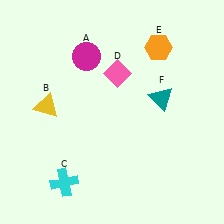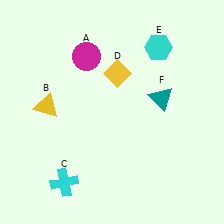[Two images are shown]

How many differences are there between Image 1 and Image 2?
There are 2 differences between the two images.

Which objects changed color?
D changed from pink to yellow. E changed from orange to cyan.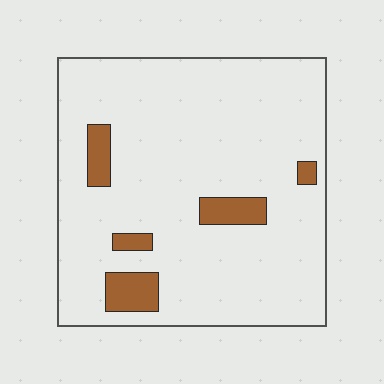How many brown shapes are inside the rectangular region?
5.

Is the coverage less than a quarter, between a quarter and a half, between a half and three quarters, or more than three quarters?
Less than a quarter.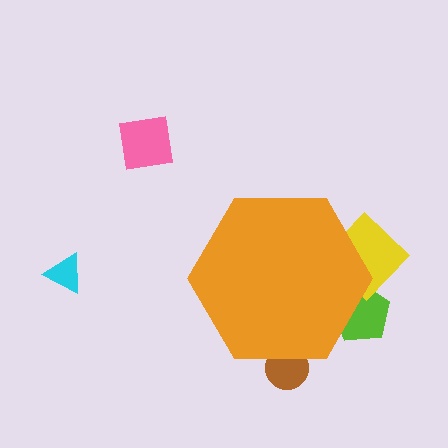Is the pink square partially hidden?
No, the pink square is fully visible.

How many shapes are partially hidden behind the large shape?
3 shapes are partially hidden.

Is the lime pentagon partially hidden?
Yes, the lime pentagon is partially hidden behind the orange hexagon.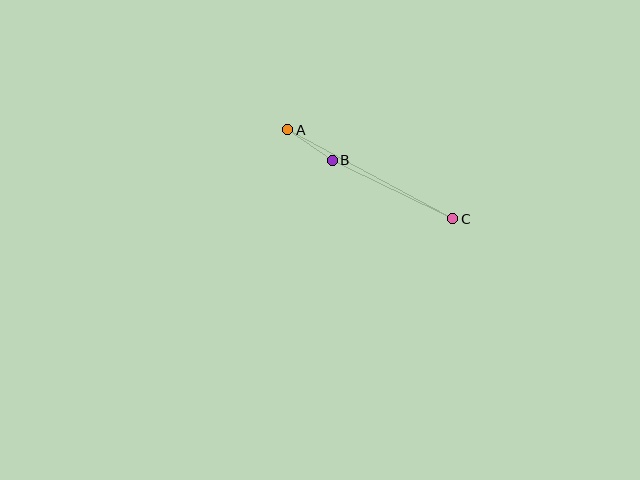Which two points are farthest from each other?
Points A and C are farthest from each other.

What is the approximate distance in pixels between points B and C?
The distance between B and C is approximately 134 pixels.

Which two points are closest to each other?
Points A and B are closest to each other.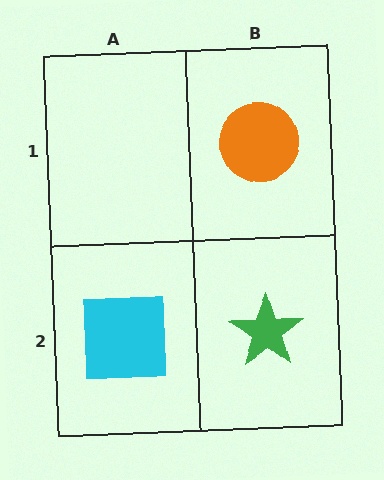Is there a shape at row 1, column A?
No, that cell is empty.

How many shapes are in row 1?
1 shape.